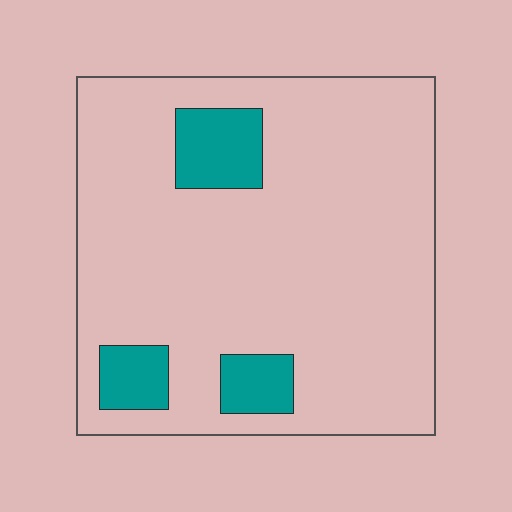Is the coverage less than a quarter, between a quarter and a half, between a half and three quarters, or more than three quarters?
Less than a quarter.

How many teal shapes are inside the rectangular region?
3.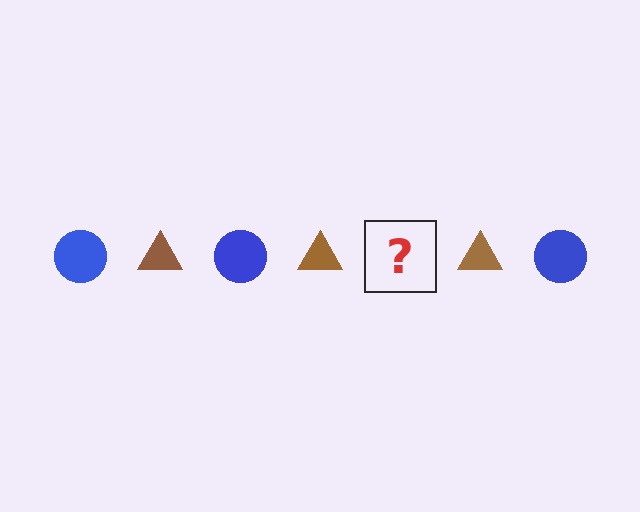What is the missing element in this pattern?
The missing element is a blue circle.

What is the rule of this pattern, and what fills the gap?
The rule is that the pattern alternates between blue circle and brown triangle. The gap should be filled with a blue circle.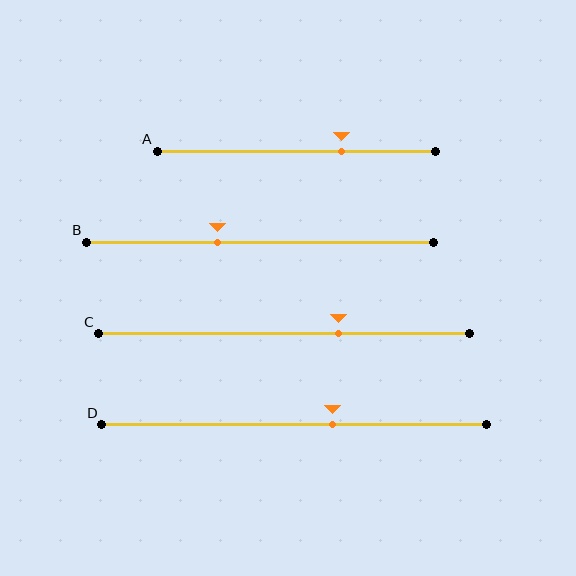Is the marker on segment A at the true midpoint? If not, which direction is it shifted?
No, the marker on segment A is shifted to the right by about 16% of the segment length.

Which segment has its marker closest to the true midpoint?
Segment D has its marker closest to the true midpoint.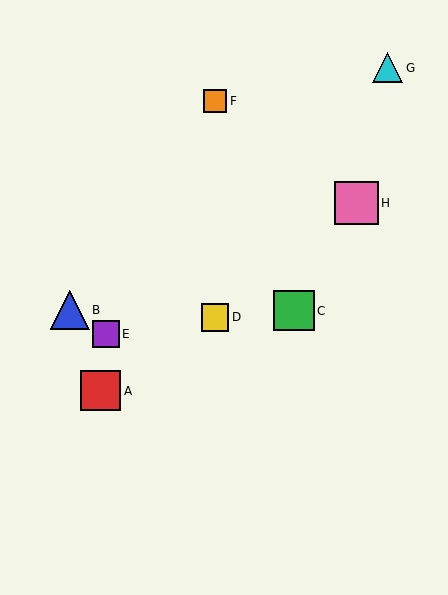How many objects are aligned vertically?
2 objects (D, F) are aligned vertically.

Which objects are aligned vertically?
Objects D, F are aligned vertically.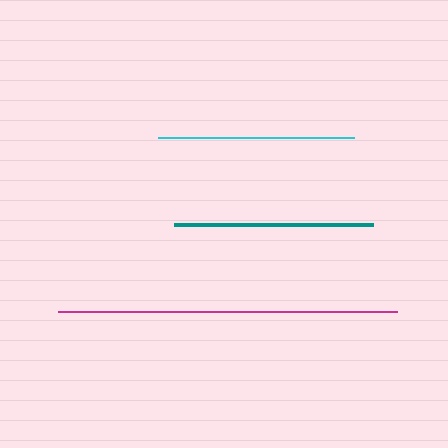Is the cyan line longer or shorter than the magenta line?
The magenta line is longer than the cyan line.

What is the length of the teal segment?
The teal segment is approximately 199 pixels long.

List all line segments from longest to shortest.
From longest to shortest: magenta, teal, cyan.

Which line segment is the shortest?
The cyan line is the shortest at approximately 196 pixels.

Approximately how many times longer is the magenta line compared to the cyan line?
The magenta line is approximately 1.7 times the length of the cyan line.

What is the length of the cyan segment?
The cyan segment is approximately 196 pixels long.